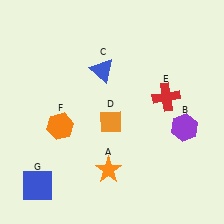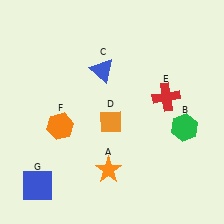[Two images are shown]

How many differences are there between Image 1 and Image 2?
There is 1 difference between the two images.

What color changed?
The hexagon (B) changed from purple in Image 1 to green in Image 2.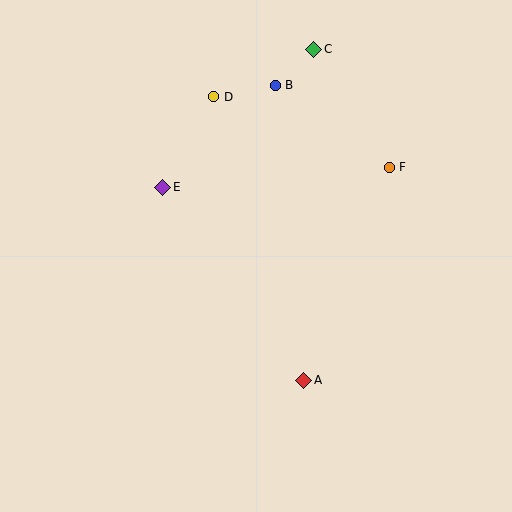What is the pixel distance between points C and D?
The distance between C and D is 111 pixels.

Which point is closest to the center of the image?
Point E at (163, 187) is closest to the center.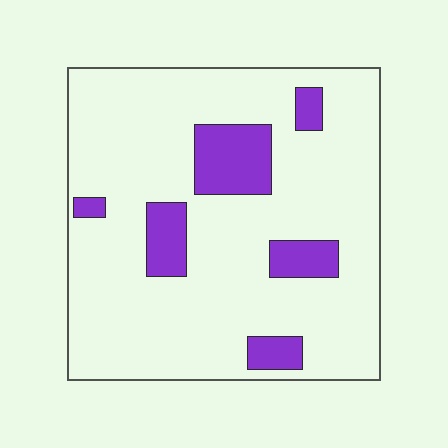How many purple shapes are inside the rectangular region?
6.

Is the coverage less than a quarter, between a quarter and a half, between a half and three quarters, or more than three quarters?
Less than a quarter.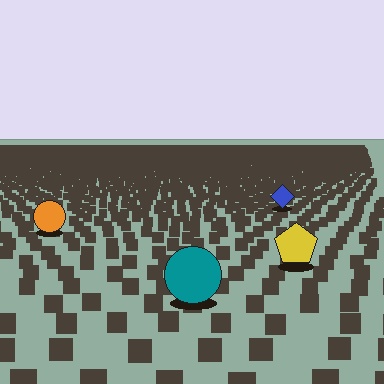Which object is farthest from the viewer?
The blue diamond is farthest from the viewer. It appears smaller and the ground texture around it is denser.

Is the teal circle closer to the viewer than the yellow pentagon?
Yes. The teal circle is closer — you can tell from the texture gradient: the ground texture is coarser near it.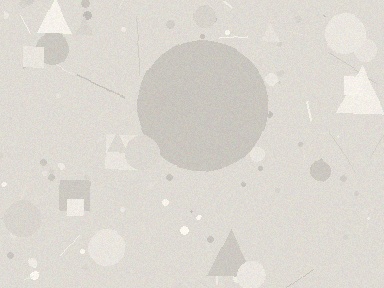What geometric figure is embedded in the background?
A circle is embedded in the background.